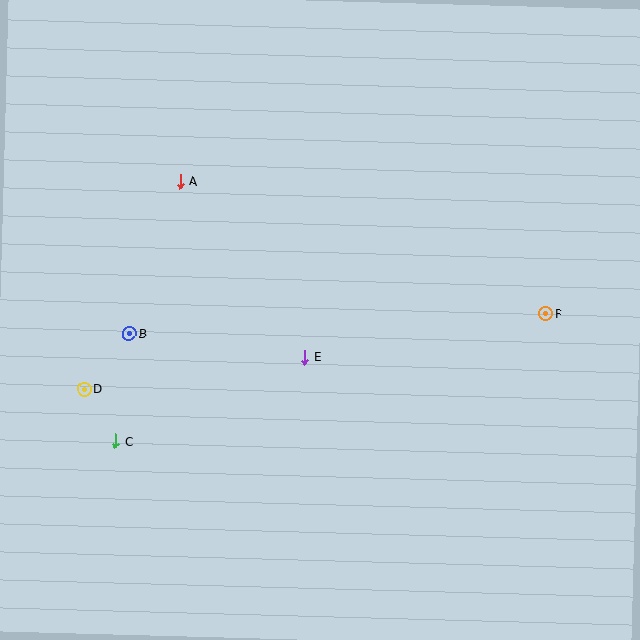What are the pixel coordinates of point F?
Point F is at (546, 314).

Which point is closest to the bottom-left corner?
Point C is closest to the bottom-left corner.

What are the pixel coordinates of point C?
Point C is at (115, 441).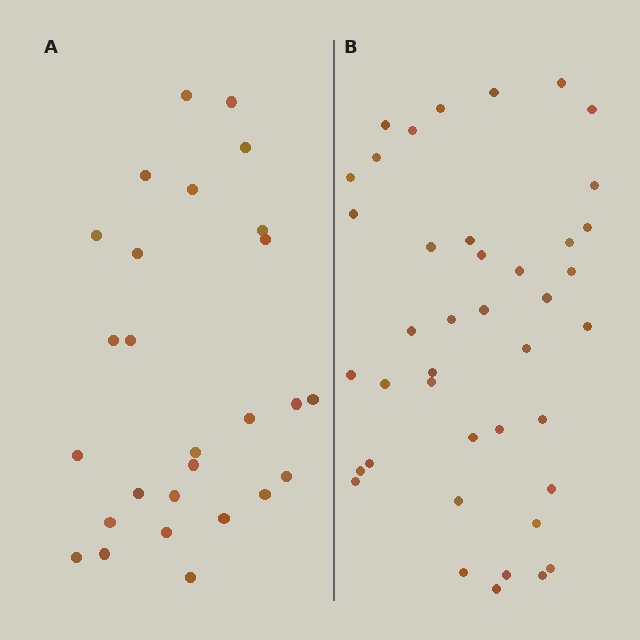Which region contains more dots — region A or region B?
Region B (the right region) has more dots.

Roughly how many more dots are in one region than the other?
Region B has approximately 15 more dots than region A.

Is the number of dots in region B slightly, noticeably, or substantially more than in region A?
Region B has substantially more. The ratio is roughly 1.5 to 1.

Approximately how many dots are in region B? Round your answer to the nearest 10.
About 40 dots. (The exact count is 41, which rounds to 40.)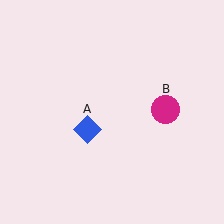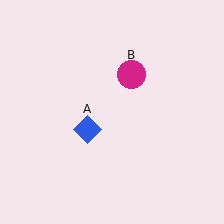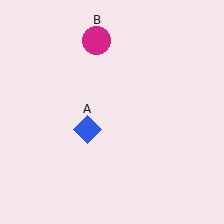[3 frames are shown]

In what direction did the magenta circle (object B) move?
The magenta circle (object B) moved up and to the left.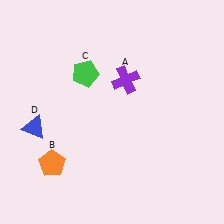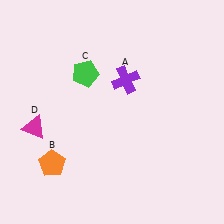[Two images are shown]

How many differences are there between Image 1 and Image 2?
There is 1 difference between the two images.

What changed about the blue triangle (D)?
In Image 1, D is blue. In Image 2, it changed to magenta.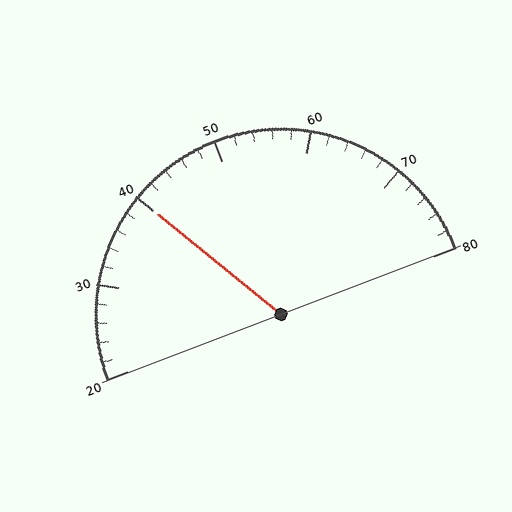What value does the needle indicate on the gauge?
The needle indicates approximately 40.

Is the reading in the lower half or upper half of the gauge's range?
The reading is in the lower half of the range (20 to 80).